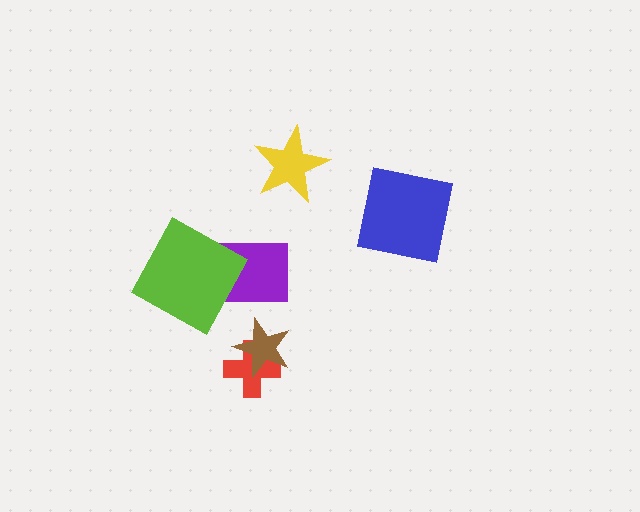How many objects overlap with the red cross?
1 object overlaps with the red cross.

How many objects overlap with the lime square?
1 object overlaps with the lime square.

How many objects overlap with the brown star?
1 object overlaps with the brown star.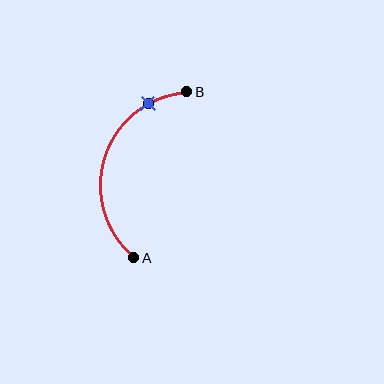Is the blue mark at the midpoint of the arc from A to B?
No. The blue mark lies on the arc but is closer to endpoint B. The arc midpoint would be at the point on the curve equidistant along the arc from both A and B.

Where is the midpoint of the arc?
The arc midpoint is the point on the curve farthest from the straight line joining A and B. It sits to the left of that line.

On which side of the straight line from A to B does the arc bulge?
The arc bulges to the left of the straight line connecting A and B.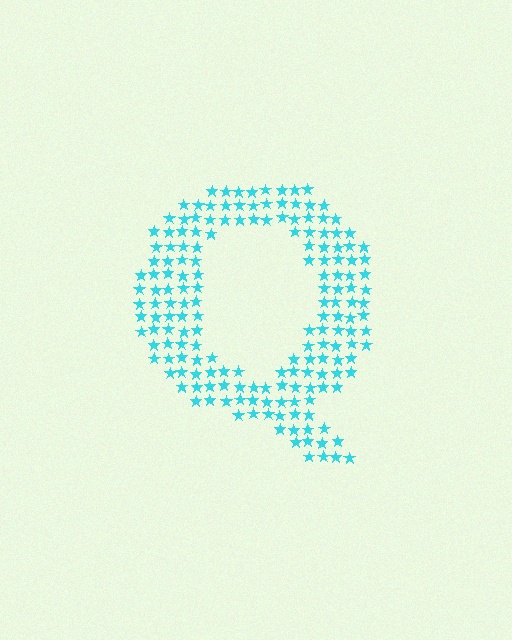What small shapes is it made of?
It is made of small stars.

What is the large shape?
The large shape is the letter Q.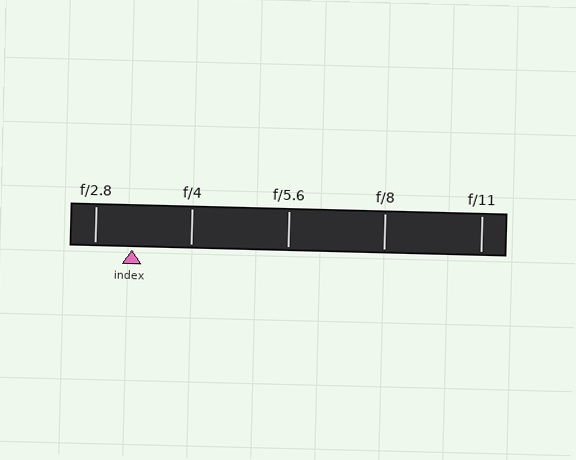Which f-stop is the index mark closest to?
The index mark is closest to f/2.8.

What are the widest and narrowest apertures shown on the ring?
The widest aperture shown is f/2.8 and the narrowest is f/11.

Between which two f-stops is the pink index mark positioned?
The index mark is between f/2.8 and f/4.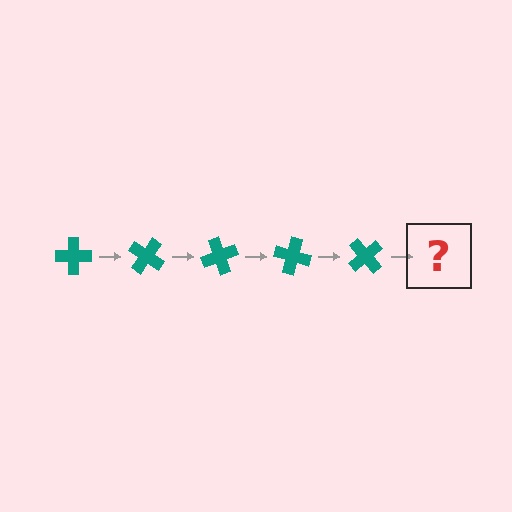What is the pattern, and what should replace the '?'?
The pattern is that the cross rotates 35 degrees each step. The '?' should be a teal cross rotated 175 degrees.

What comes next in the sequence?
The next element should be a teal cross rotated 175 degrees.